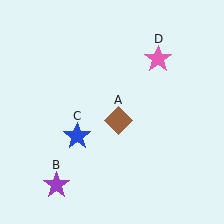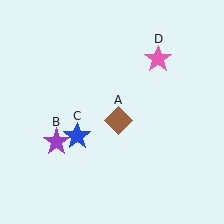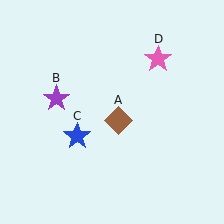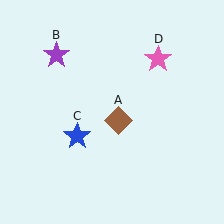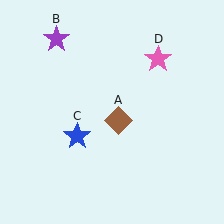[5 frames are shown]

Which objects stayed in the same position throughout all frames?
Brown diamond (object A) and blue star (object C) and pink star (object D) remained stationary.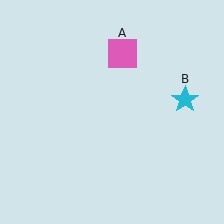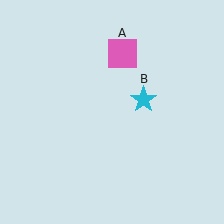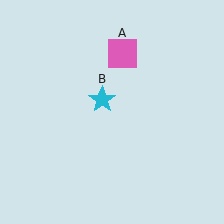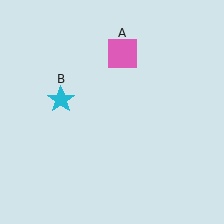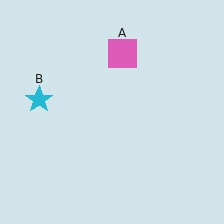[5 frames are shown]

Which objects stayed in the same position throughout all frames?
Pink square (object A) remained stationary.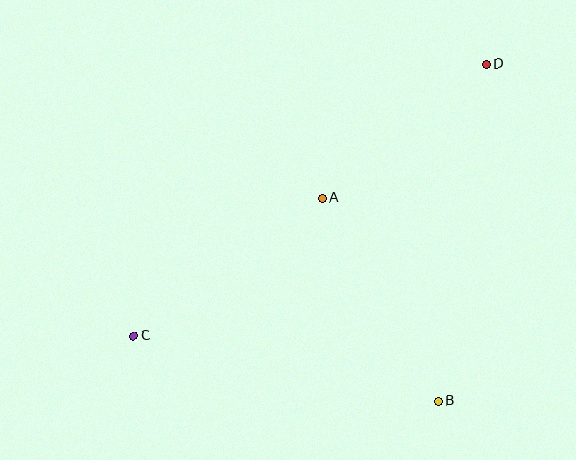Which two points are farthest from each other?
Points C and D are farthest from each other.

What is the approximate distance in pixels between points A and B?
The distance between A and B is approximately 234 pixels.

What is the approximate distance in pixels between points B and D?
The distance between B and D is approximately 341 pixels.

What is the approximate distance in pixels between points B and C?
The distance between B and C is approximately 312 pixels.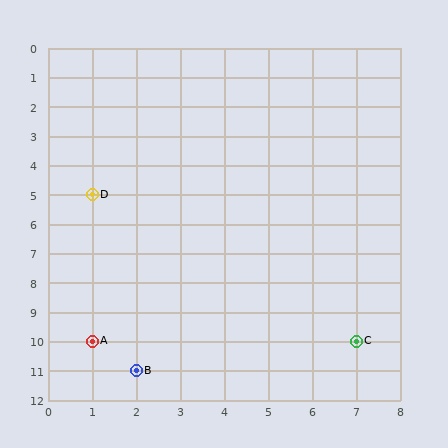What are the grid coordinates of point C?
Point C is at grid coordinates (7, 10).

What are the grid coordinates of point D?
Point D is at grid coordinates (1, 5).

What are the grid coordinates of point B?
Point B is at grid coordinates (2, 11).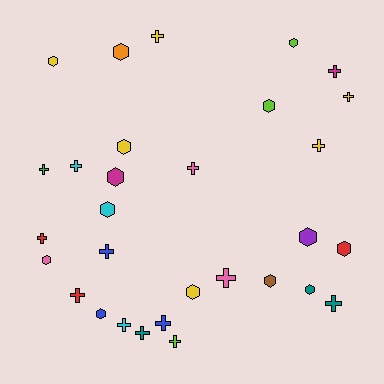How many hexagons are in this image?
There are 14 hexagons.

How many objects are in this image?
There are 30 objects.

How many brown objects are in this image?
There is 1 brown object.